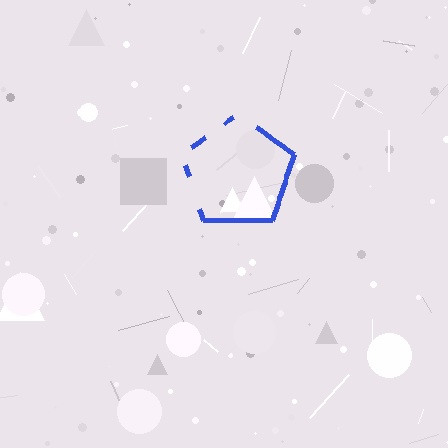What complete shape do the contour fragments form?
The contour fragments form a pentagon.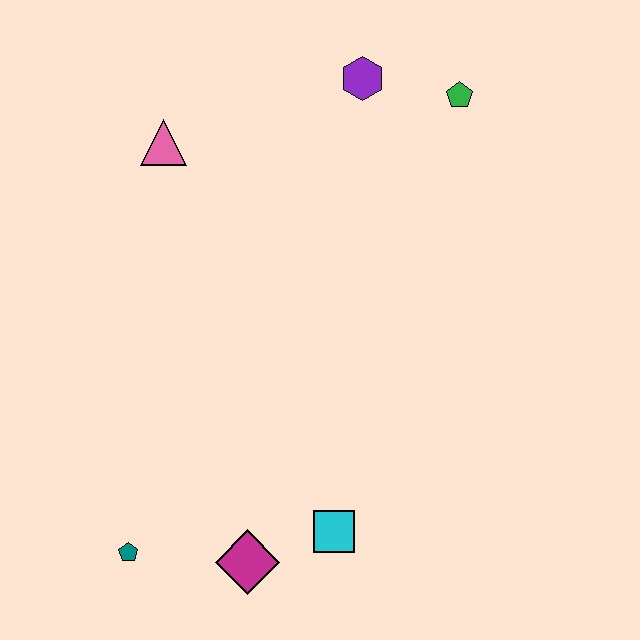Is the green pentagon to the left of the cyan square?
No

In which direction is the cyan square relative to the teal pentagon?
The cyan square is to the right of the teal pentagon.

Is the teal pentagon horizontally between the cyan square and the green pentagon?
No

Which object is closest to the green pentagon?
The purple hexagon is closest to the green pentagon.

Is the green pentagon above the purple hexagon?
No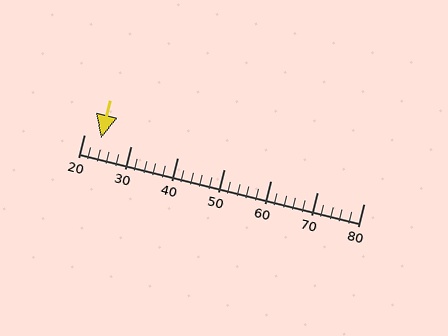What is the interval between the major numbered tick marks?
The major tick marks are spaced 10 units apart.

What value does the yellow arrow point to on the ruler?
The yellow arrow points to approximately 24.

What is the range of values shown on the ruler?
The ruler shows values from 20 to 80.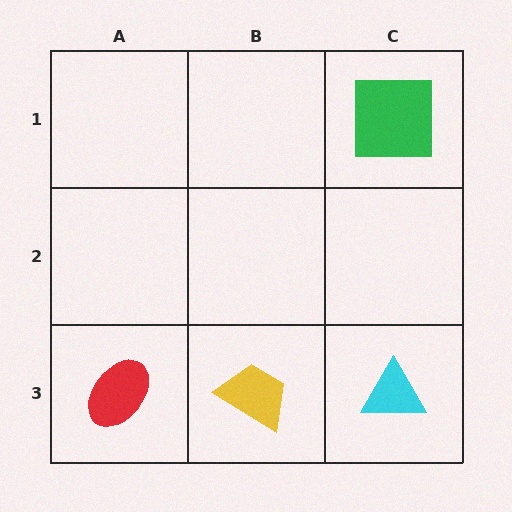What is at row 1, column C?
A green square.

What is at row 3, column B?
A yellow trapezoid.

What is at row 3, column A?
A red ellipse.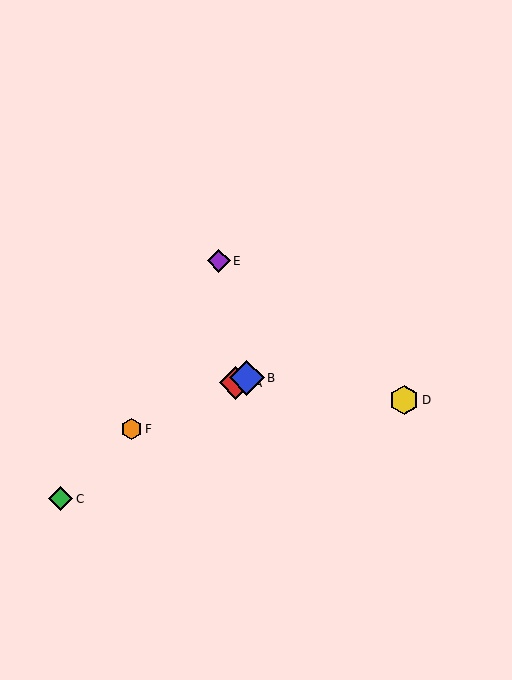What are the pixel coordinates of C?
Object C is at (61, 499).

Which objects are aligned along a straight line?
Objects A, B, F are aligned along a straight line.